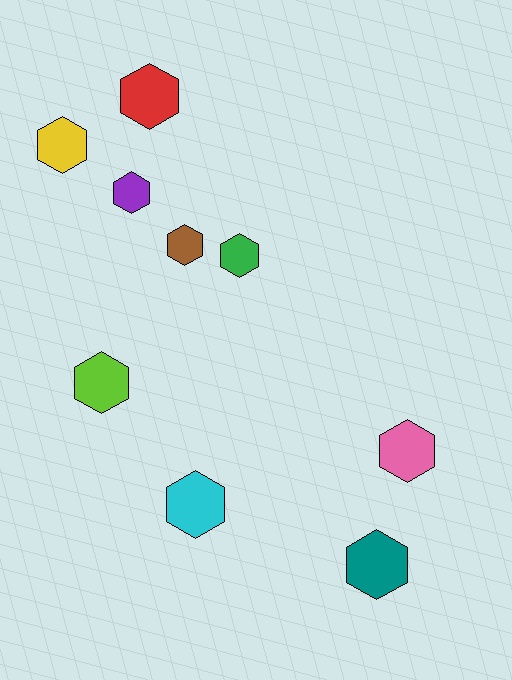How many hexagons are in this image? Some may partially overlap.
There are 9 hexagons.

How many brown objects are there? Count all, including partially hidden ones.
There is 1 brown object.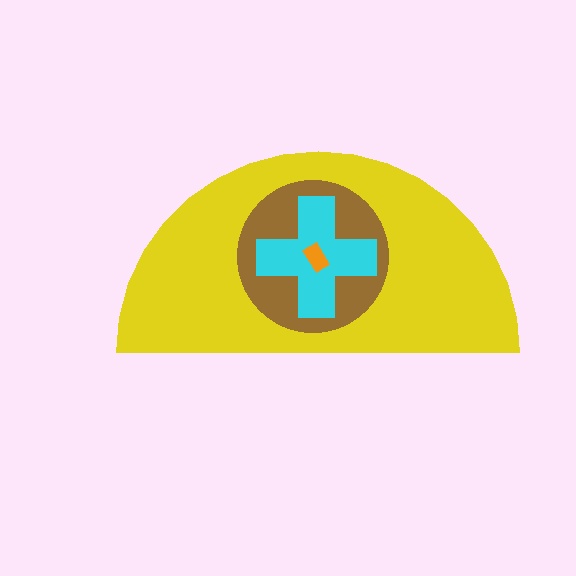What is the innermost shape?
The orange rectangle.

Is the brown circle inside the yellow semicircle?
Yes.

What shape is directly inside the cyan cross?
The orange rectangle.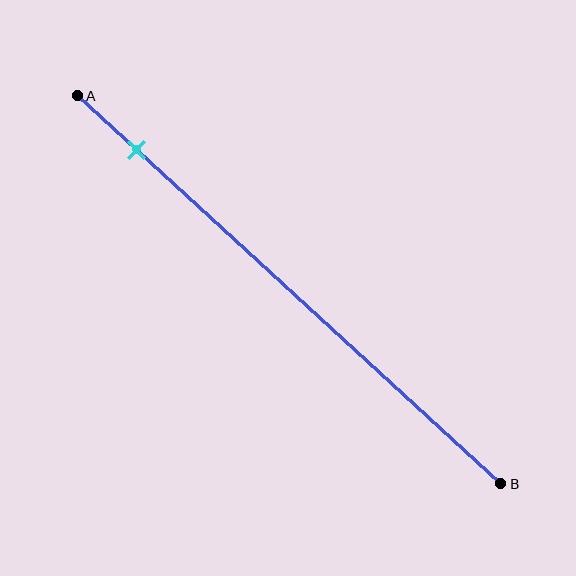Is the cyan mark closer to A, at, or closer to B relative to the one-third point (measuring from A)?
The cyan mark is closer to point A than the one-third point of segment AB.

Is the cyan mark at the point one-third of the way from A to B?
No, the mark is at about 15% from A, not at the 33% one-third point.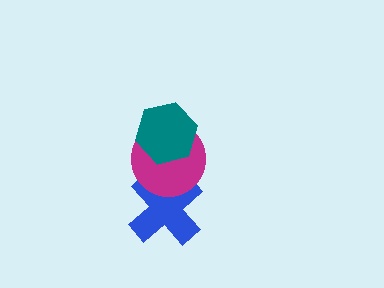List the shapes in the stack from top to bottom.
From top to bottom: the teal hexagon, the magenta circle, the blue cross.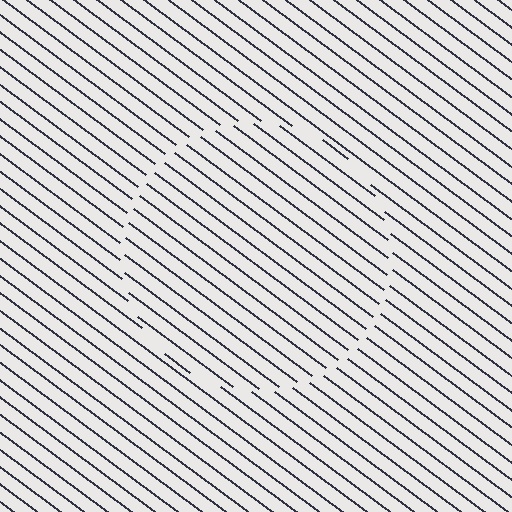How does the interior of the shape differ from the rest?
The interior of the shape contains the same grating, shifted by half a period — the contour is defined by the phase discontinuity where line-ends from the inner and outer gratings abut.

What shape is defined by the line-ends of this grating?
An illusory circle. The interior of the shape contains the same grating, shifted by half a period — the contour is defined by the phase discontinuity where line-ends from the inner and outer gratings abut.